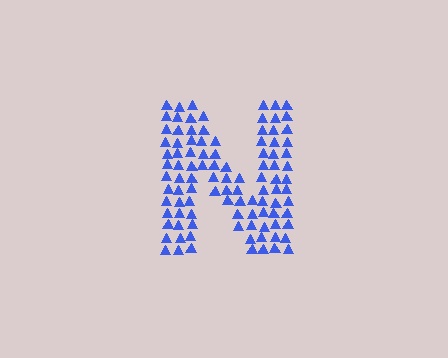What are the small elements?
The small elements are triangles.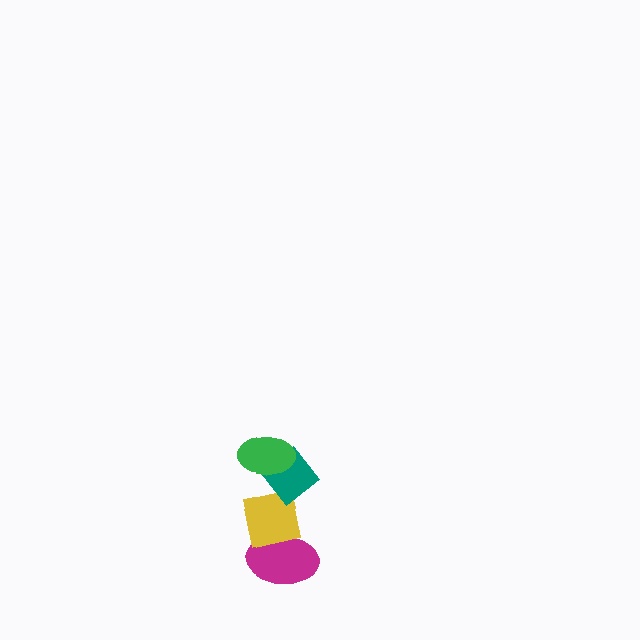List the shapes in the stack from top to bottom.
From top to bottom: the green ellipse, the teal diamond, the yellow square, the magenta ellipse.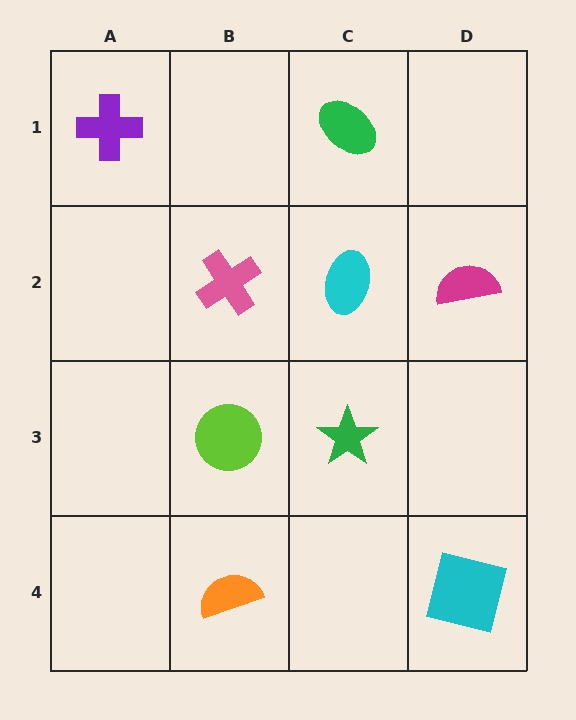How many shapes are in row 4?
2 shapes.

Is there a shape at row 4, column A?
No, that cell is empty.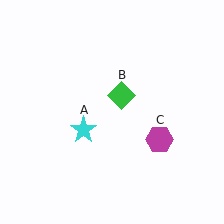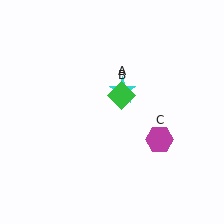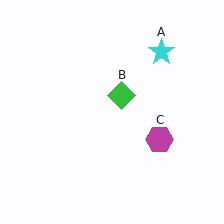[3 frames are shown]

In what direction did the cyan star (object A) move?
The cyan star (object A) moved up and to the right.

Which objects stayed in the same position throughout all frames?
Green diamond (object B) and magenta hexagon (object C) remained stationary.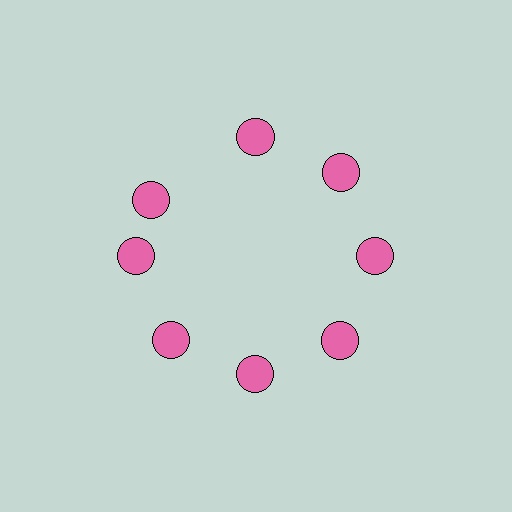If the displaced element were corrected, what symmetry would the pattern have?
It would have 8-fold rotational symmetry — the pattern would map onto itself every 45 degrees.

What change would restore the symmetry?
The symmetry would be restored by rotating it back into even spacing with its neighbors so that all 8 circles sit at equal angles and equal distance from the center.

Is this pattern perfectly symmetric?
No. The 8 pink circles are arranged in a ring, but one element near the 10 o'clock position is rotated out of alignment along the ring, breaking the 8-fold rotational symmetry.